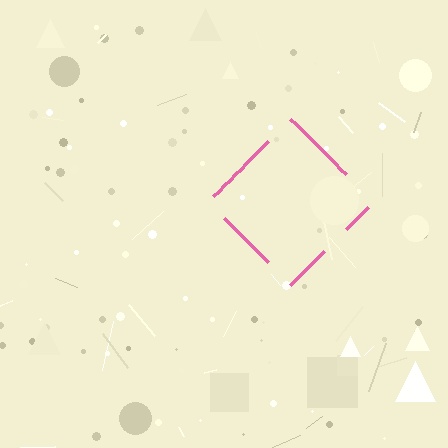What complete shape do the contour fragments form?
The contour fragments form a diamond.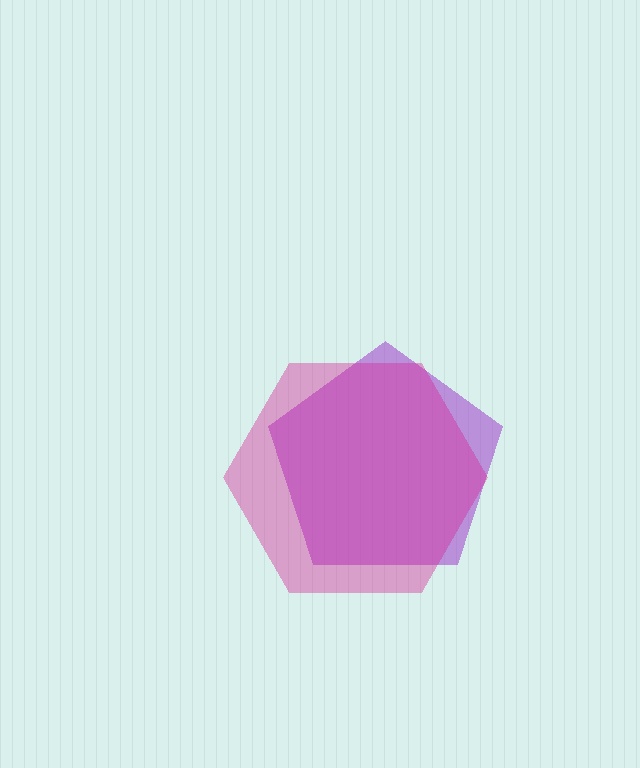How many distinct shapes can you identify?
There are 2 distinct shapes: a purple pentagon, a magenta hexagon.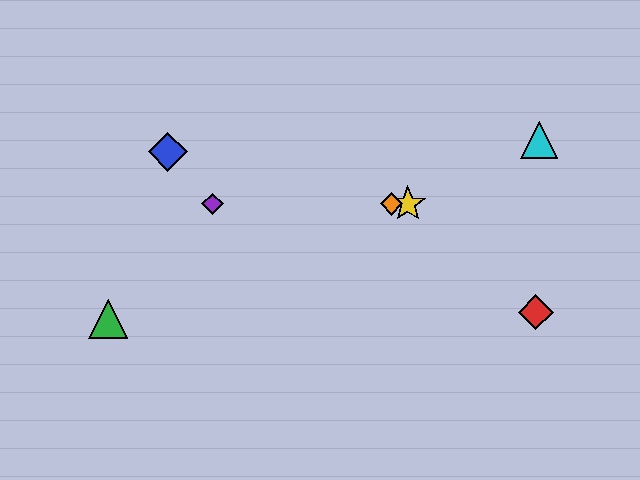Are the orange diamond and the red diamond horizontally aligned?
No, the orange diamond is at y≈204 and the red diamond is at y≈312.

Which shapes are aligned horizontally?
The yellow star, the purple diamond, the orange diamond are aligned horizontally.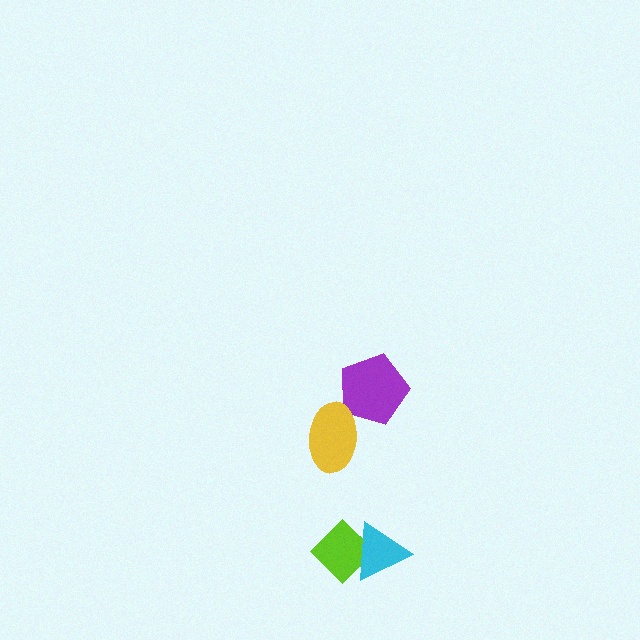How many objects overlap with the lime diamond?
1 object overlaps with the lime diamond.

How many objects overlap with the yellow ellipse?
1 object overlaps with the yellow ellipse.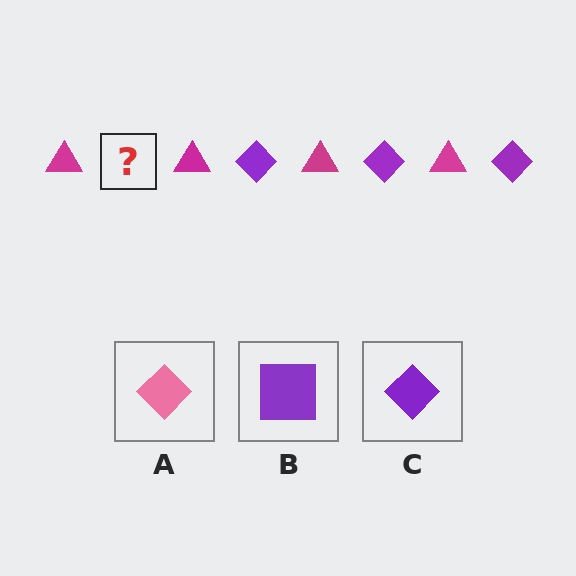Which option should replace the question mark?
Option C.